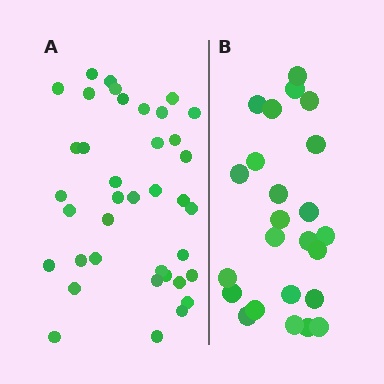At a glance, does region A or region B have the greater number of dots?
Region A (the left region) has more dots.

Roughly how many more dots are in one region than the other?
Region A has approximately 15 more dots than region B.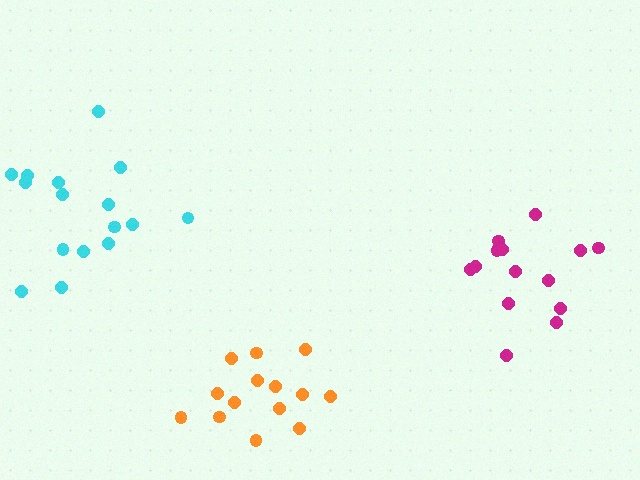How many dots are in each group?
Group 1: 14 dots, Group 2: 14 dots, Group 3: 16 dots (44 total).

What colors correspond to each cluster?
The clusters are colored: orange, magenta, cyan.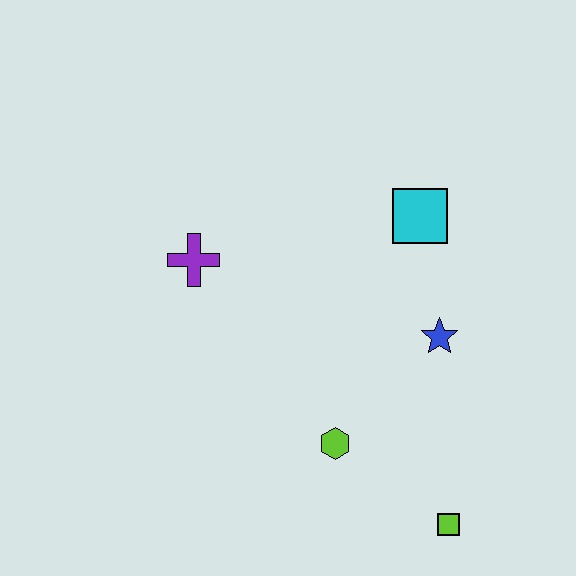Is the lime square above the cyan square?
No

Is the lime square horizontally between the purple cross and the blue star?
No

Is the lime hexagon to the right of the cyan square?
No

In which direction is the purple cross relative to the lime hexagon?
The purple cross is above the lime hexagon.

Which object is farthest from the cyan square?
The lime square is farthest from the cyan square.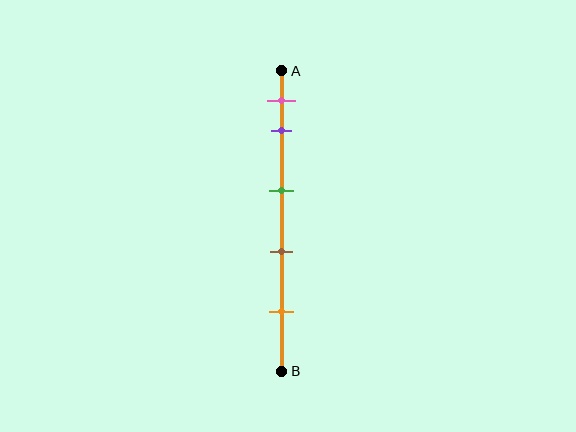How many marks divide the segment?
There are 5 marks dividing the segment.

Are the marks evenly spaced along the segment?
No, the marks are not evenly spaced.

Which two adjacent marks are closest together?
The pink and purple marks are the closest adjacent pair.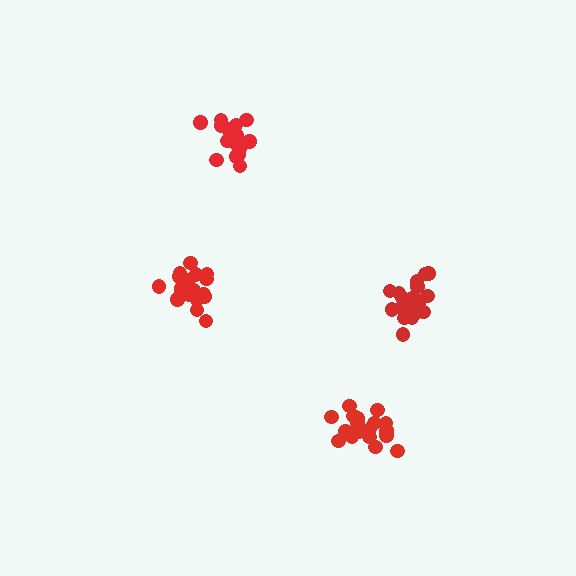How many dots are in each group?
Group 1: 20 dots, Group 2: 19 dots, Group 3: 20 dots, Group 4: 20 dots (79 total).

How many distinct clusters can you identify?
There are 4 distinct clusters.